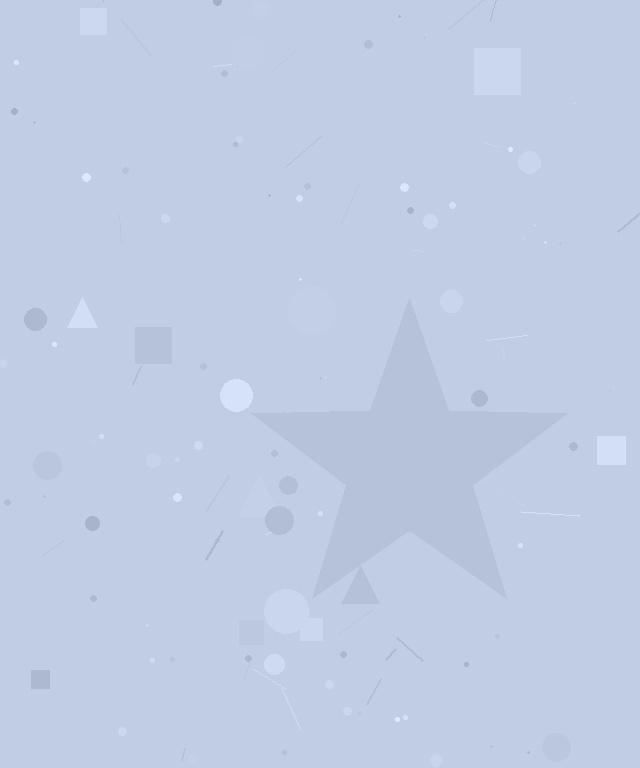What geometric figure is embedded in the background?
A star is embedded in the background.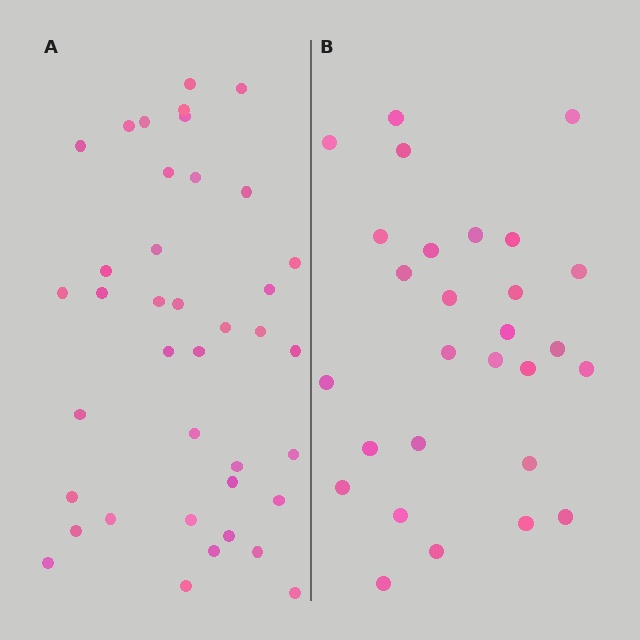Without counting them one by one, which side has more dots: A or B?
Region A (the left region) has more dots.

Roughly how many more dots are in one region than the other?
Region A has roughly 12 or so more dots than region B.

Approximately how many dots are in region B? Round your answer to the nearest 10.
About 30 dots. (The exact count is 28, which rounds to 30.)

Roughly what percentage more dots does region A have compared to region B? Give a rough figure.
About 40% more.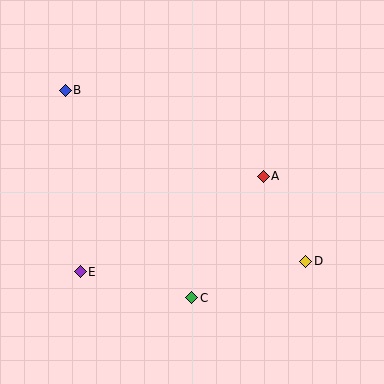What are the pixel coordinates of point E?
Point E is at (80, 272).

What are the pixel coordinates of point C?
Point C is at (192, 298).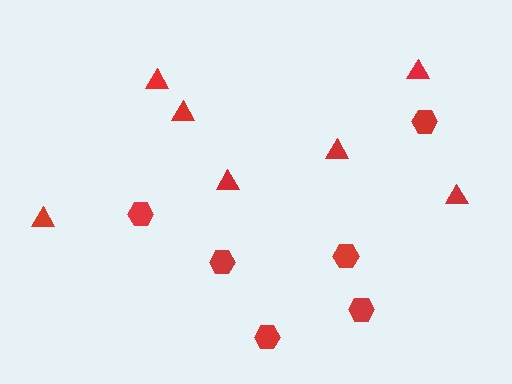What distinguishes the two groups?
There are 2 groups: one group of triangles (7) and one group of hexagons (6).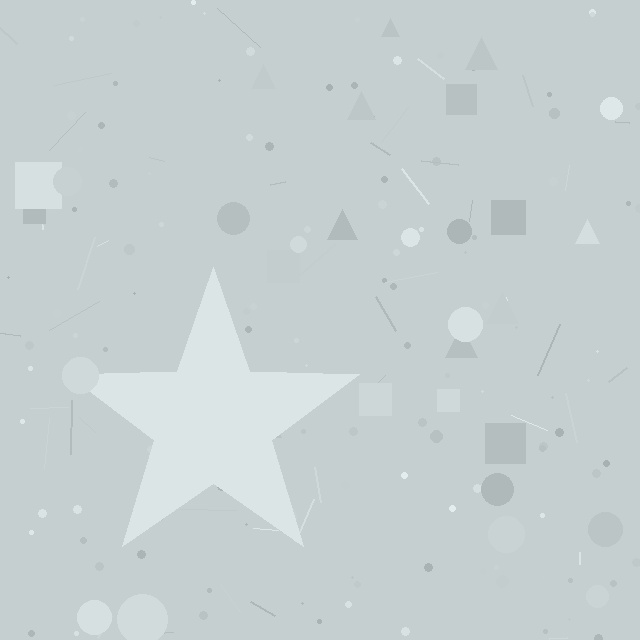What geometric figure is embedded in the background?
A star is embedded in the background.